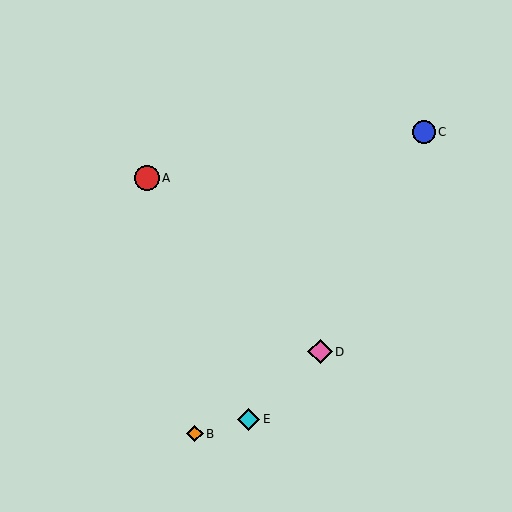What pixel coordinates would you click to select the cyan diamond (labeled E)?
Click at (249, 419) to select the cyan diamond E.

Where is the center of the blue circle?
The center of the blue circle is at (424, 132).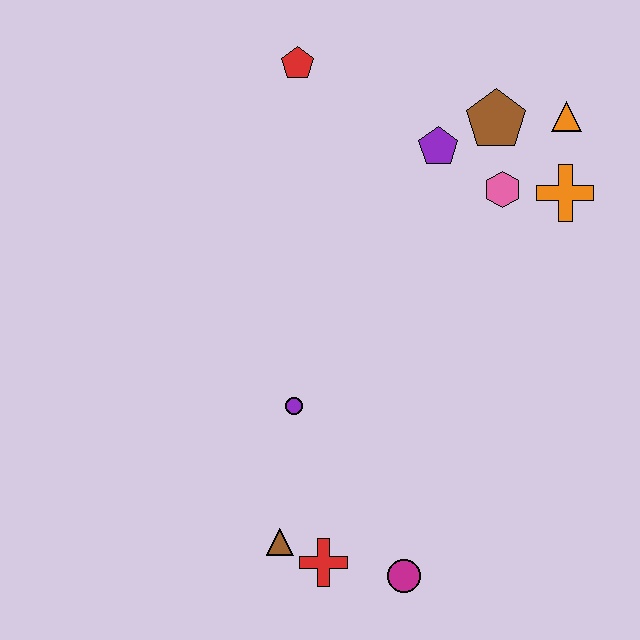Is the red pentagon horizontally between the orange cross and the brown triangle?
Yes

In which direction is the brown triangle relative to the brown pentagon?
The brown triangle is below the brown pentagon.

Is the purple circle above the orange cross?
No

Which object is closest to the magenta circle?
The red cross is closest to the magenta circle.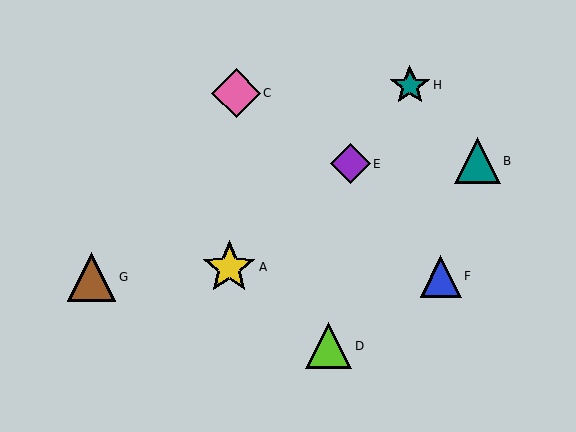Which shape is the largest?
The yellow star (labeled A) is the largest.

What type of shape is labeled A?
Shape A is a yellow star.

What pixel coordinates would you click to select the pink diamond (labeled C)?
Click at (236, 93) to select the pink diamond C.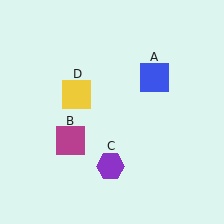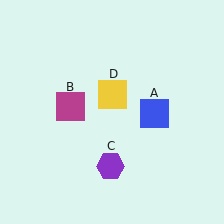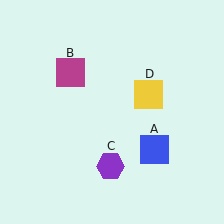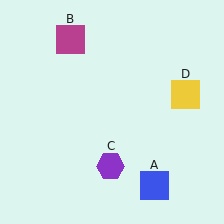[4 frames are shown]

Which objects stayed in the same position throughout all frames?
Purple hexagon (object C) remained stationary.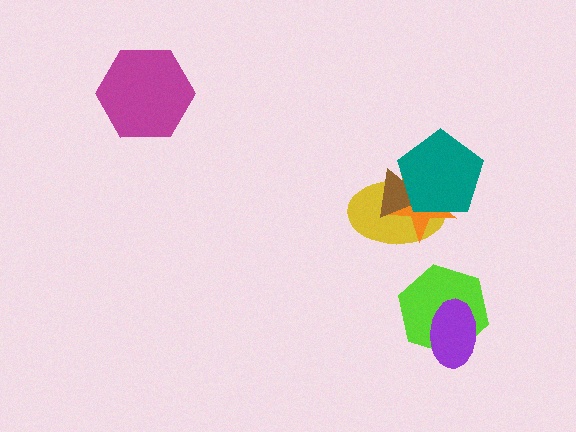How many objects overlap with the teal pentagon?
3 objects overlap with the teal pentagon.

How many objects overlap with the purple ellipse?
1 object overlaps with the purple ellipse.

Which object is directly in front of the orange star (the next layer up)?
The brown triangle is directly in front of the orange star.